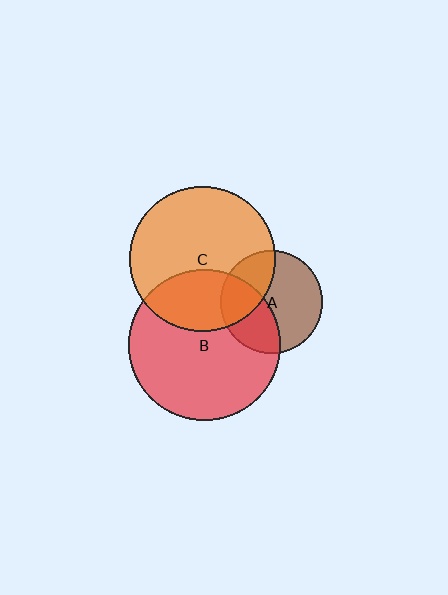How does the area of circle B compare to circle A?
Approximately 2.2 times.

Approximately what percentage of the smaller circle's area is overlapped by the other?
Approximately 35%.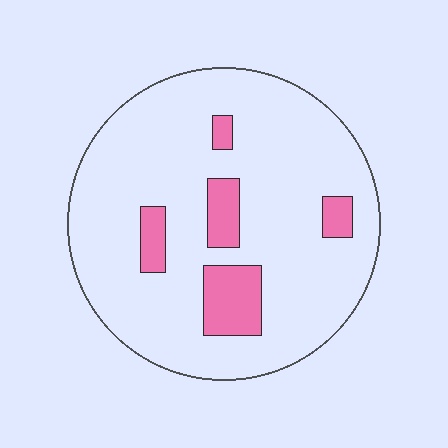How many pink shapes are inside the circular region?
5.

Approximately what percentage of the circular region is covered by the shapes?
Approximately 15%.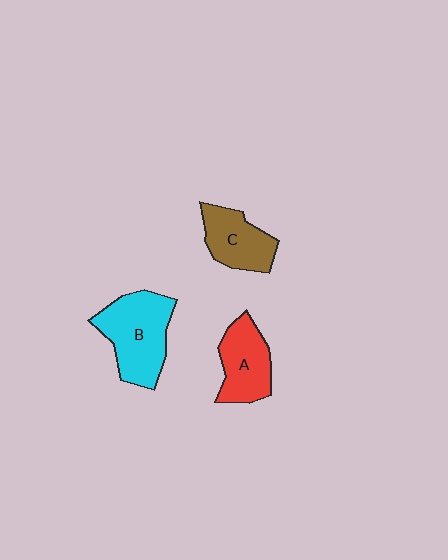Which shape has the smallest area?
Shape C (brown).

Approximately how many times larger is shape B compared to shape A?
Approximately 1.4 times.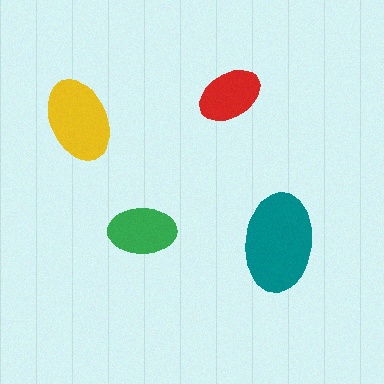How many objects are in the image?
There are 4 objects in the image.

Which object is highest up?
The red ellipse is topmost.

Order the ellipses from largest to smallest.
the teal one, the yellow one, the green one, the red one.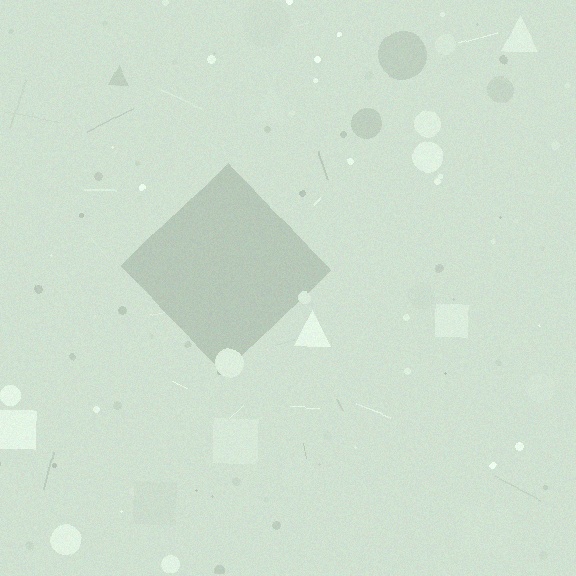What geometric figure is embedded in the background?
A diamond is embedded in the background.